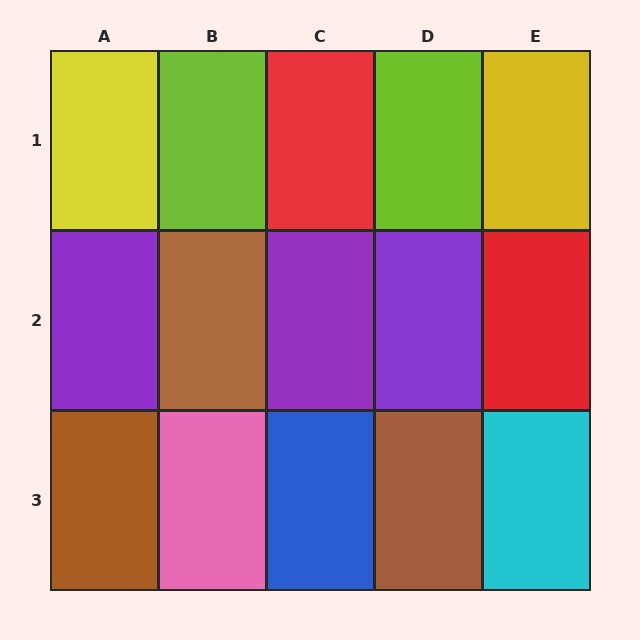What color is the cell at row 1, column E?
Yellow.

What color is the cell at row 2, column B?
Brown.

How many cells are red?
2 cells are red.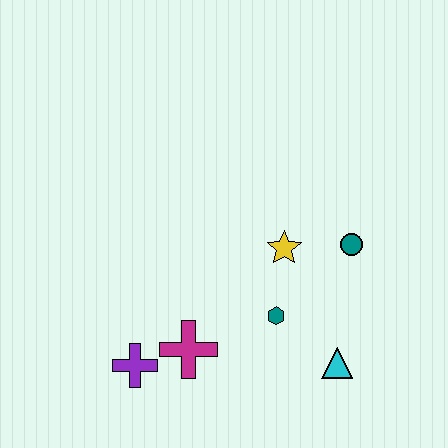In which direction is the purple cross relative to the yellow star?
The purple cross is to the left of the yellow star.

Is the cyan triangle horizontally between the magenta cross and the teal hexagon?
No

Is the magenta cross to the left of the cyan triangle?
Yes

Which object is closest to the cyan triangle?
The teal hexagon is closest to the cyan triangle.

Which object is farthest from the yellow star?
The purple cross is farthest from the yellow star.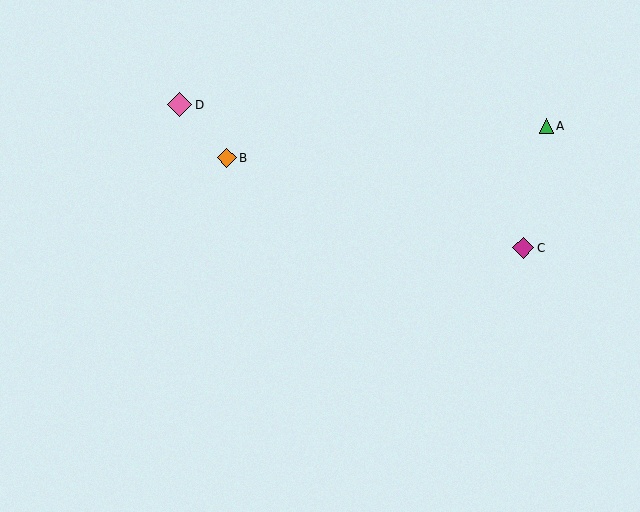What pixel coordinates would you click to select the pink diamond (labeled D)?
Click at (180, 105) to select the pink diamond D.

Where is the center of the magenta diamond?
The center of the magenta diamond is at (523, 248).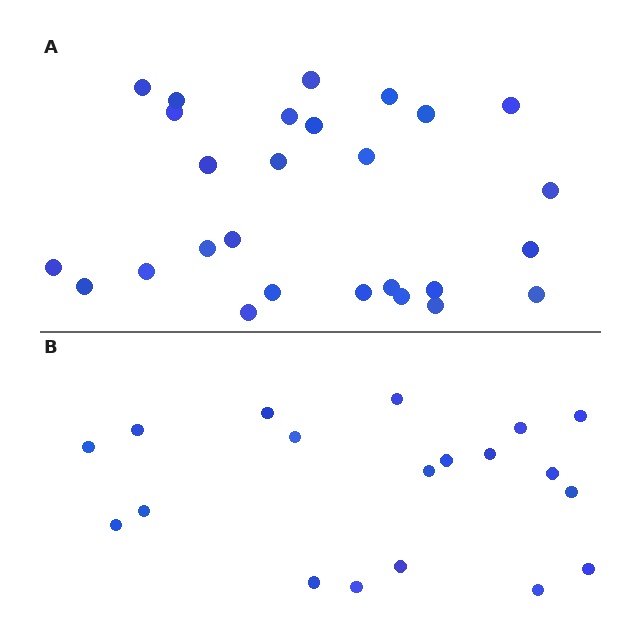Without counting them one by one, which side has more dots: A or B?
Region A (the top region) has more dots.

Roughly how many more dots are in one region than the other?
Region A has roughly 8 or so more dots than region B.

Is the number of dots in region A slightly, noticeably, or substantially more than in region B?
Region A has noticeably more, but not dramatically so. The ratio is roughly 1.4 to 1.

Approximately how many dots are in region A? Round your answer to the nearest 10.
About 30 dots. (The exact count is 27, which rounds to 30.)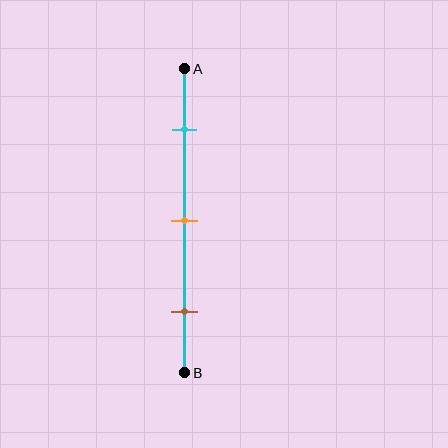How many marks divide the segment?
There are 3 marks dividing the segment.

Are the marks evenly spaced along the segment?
Yes, the marks are approximately evenly spaced.